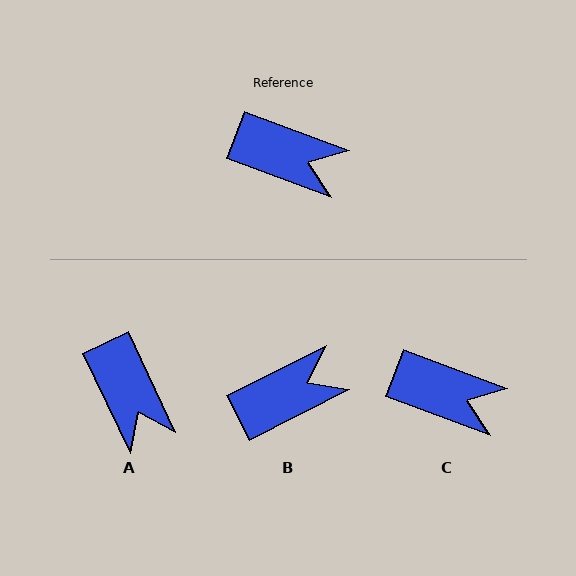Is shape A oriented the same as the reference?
No, it is off by about 44 degrees.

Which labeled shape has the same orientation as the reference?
C.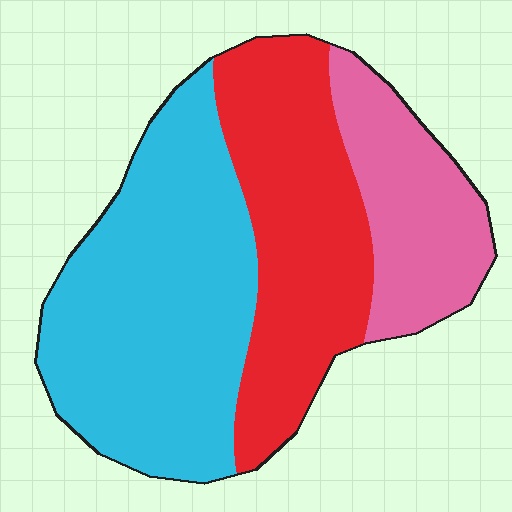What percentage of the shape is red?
Red covers 34% of the shape.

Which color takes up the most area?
Cyan, at roughly 45%.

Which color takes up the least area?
Pink, at roughly 20%.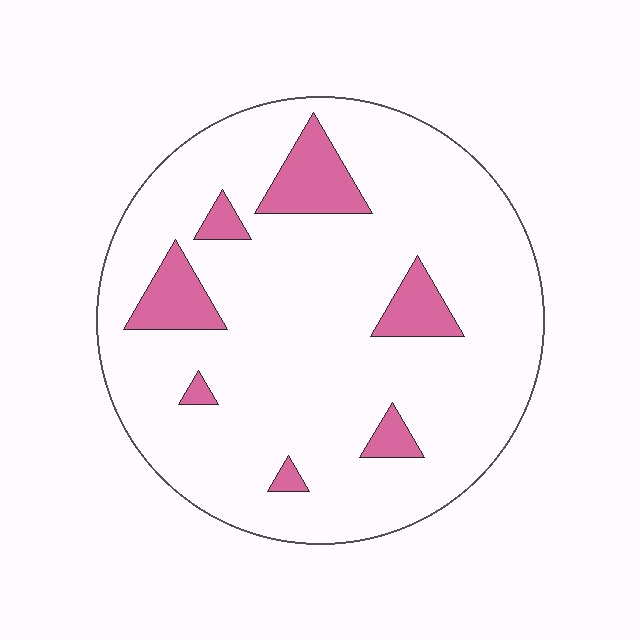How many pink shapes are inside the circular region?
7.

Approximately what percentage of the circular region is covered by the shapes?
Approximately 15%.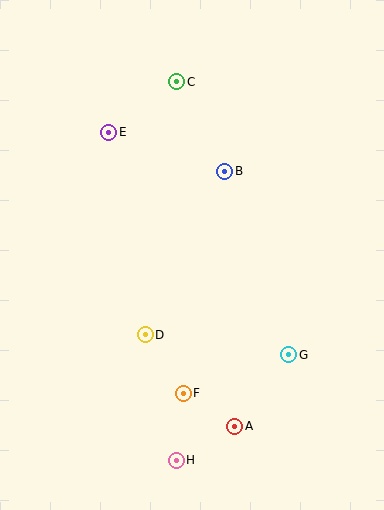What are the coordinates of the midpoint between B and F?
The midpoint between B and F is at (204, 282).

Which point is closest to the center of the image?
Point B at (225, 171) is closest to the center.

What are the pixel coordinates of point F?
Point F is at (183, 394).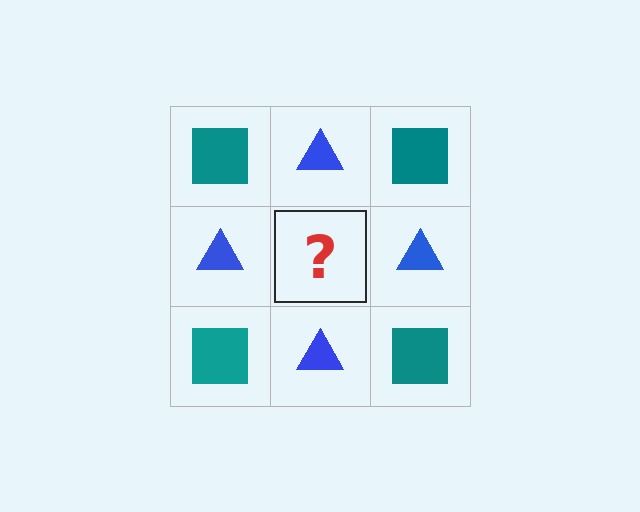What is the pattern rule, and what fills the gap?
The rule is that it alternates teal square and blue triangle in a checkerboard pattern. The gap should be filled with a teal square.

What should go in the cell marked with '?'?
The missing cell should contain a teal square.